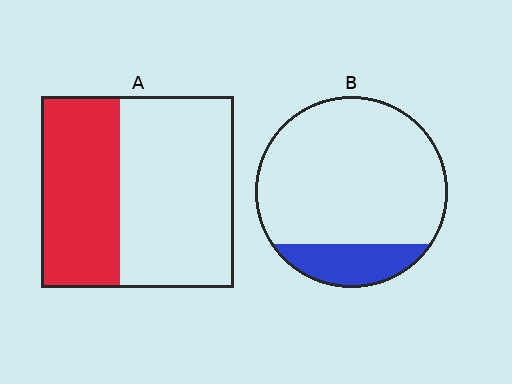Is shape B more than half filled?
No.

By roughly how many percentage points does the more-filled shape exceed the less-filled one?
By roughly 25 percentage points (A over B).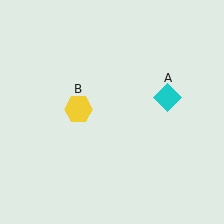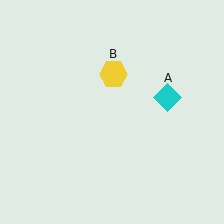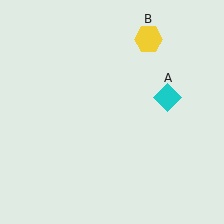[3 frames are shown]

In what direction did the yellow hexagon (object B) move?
The yellow hexagon (object B) moved up and to the right.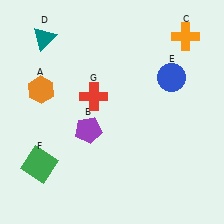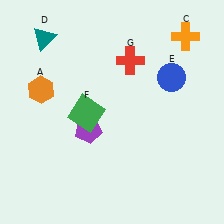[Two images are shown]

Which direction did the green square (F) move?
The green square (F) moved up.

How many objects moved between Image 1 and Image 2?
2 objects moved between the two images.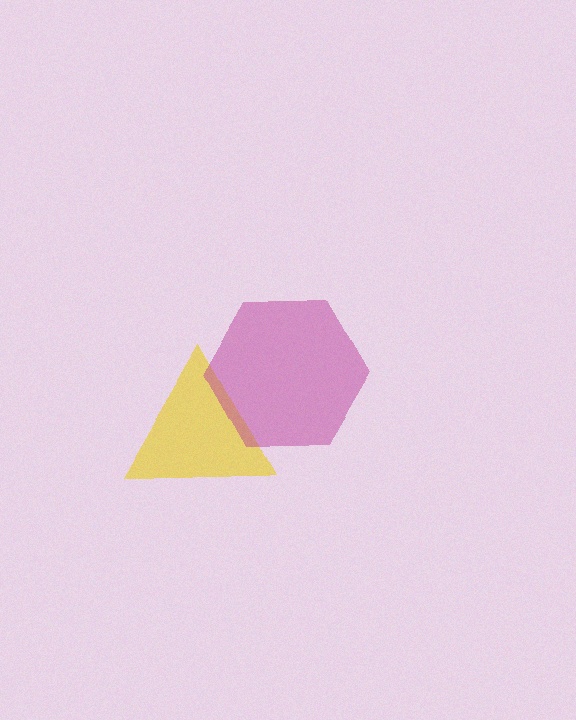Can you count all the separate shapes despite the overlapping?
Yes, there are 2 separate shapes.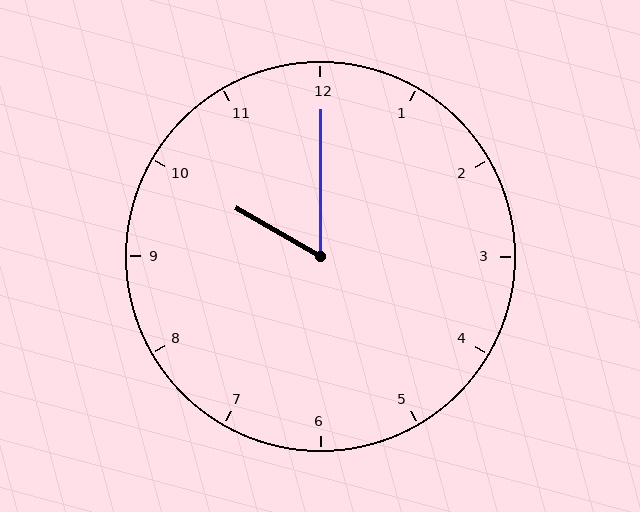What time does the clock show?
10:00.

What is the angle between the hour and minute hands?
Approximately 60 degrees.